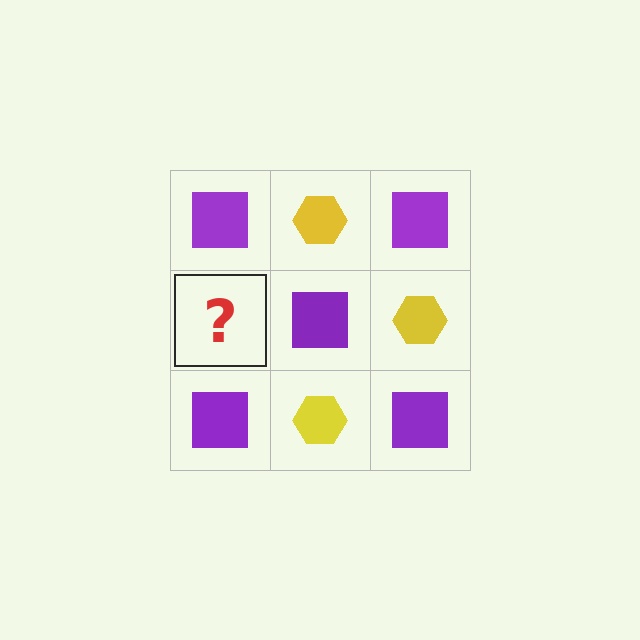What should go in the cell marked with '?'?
The missing cell should contain a yellow hexagon.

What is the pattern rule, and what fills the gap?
The rule is that it alternates purple square and yellow hexagon in a checkerboard pattern. The gap should be filled with a yellow hexagon.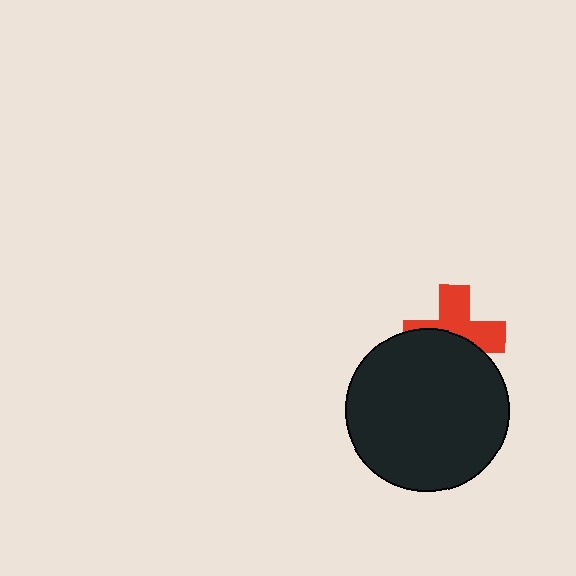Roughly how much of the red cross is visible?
About half of it is visible (roughly 52%).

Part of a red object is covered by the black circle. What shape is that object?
It is a cross.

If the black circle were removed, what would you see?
You would see the complete red cross.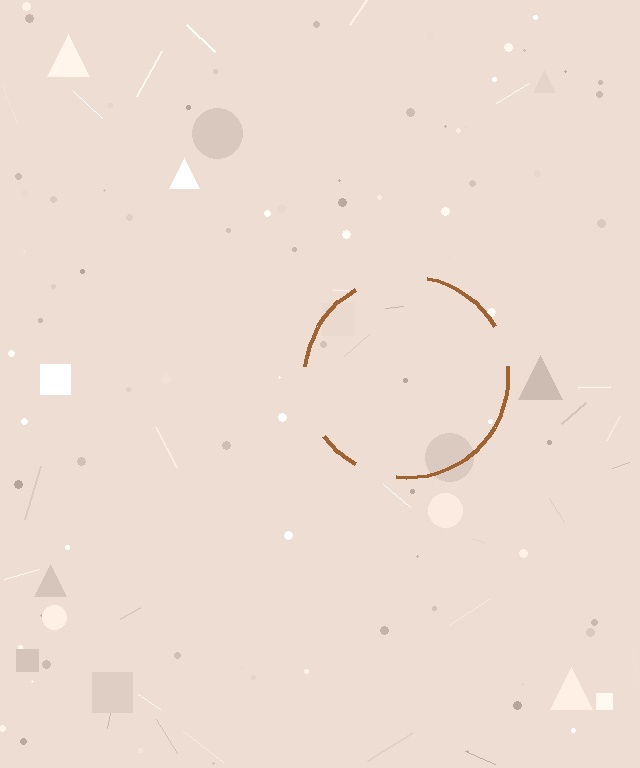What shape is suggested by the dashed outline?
The dashed outline suggests a circle.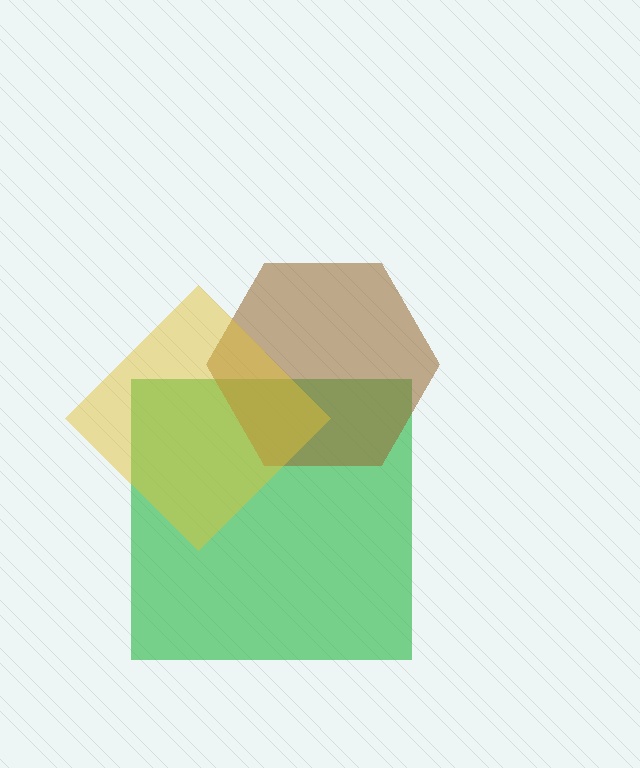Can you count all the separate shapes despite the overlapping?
Yes, there are 3 separate shapes.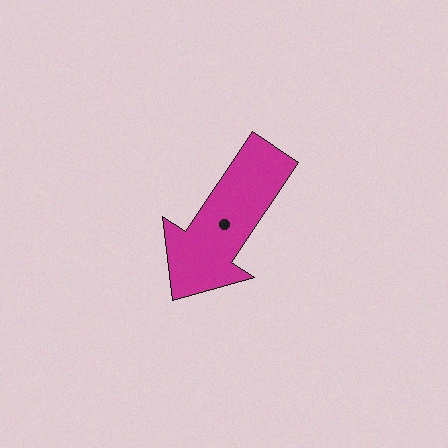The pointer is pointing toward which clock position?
Roughly 7 o'clock.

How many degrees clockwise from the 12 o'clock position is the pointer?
Approximately 214 degrees.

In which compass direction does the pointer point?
Southwest.